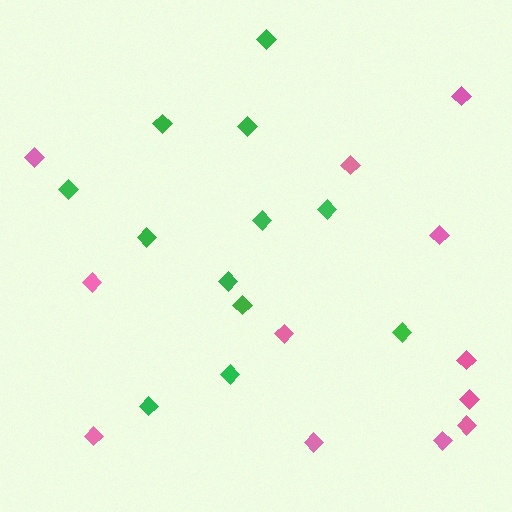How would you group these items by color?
There are 2 groups: one group of green diamonds (12) and one group of pink diamonds (12).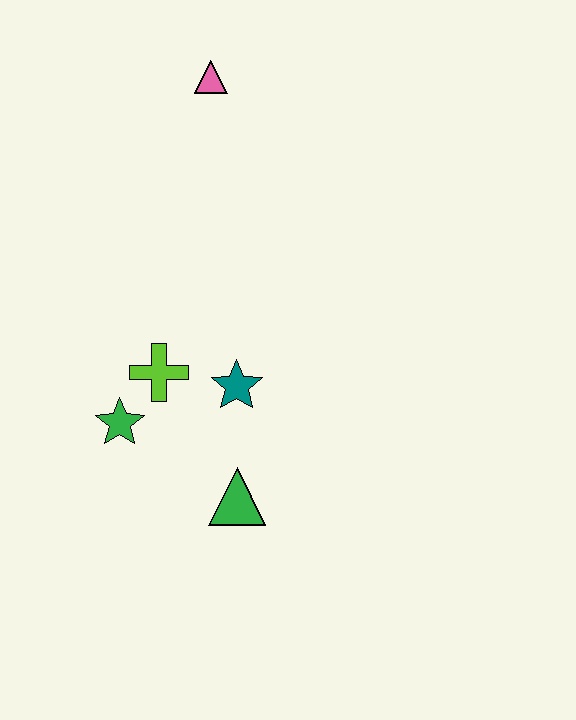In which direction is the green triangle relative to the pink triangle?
The green triangle is below the pink triangle.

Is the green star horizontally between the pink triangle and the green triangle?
No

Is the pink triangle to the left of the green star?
No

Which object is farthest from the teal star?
The pink triangle is farthest from the teal star.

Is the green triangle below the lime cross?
Yes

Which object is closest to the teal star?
The lime cross is closest to the teal star.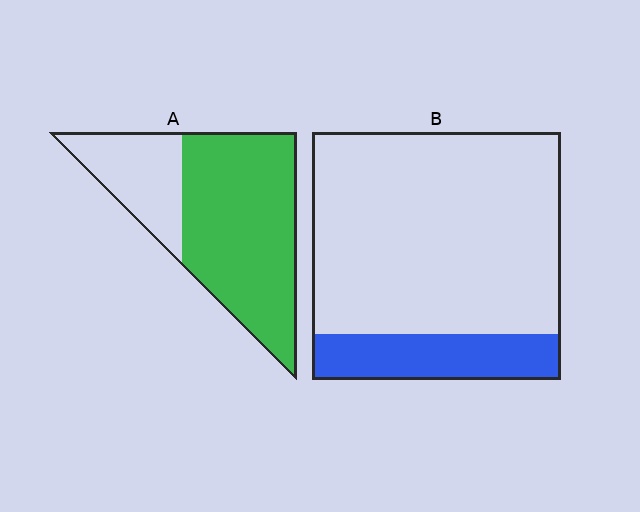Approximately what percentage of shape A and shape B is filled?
A is approximately 70% and B is approximately 20%.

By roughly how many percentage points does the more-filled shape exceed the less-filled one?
By roughly 55 percentage points (A over B).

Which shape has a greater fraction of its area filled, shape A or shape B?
Shape A.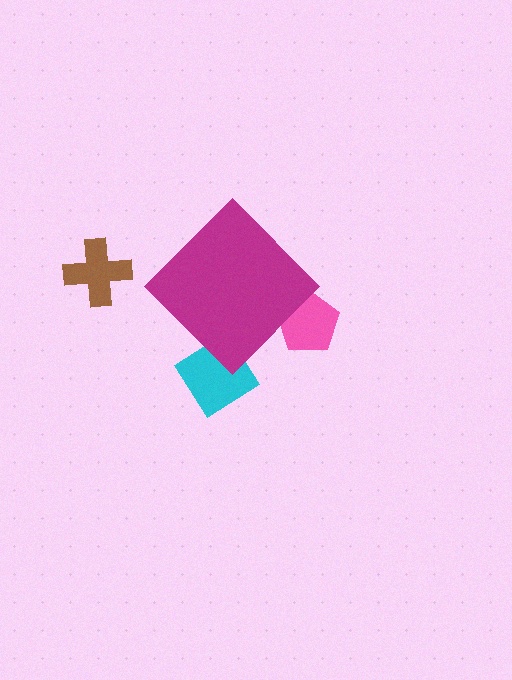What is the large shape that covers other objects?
A magenta diamond.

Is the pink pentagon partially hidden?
Yes, the pink pentagon is partially hidden behind the magenta diamond.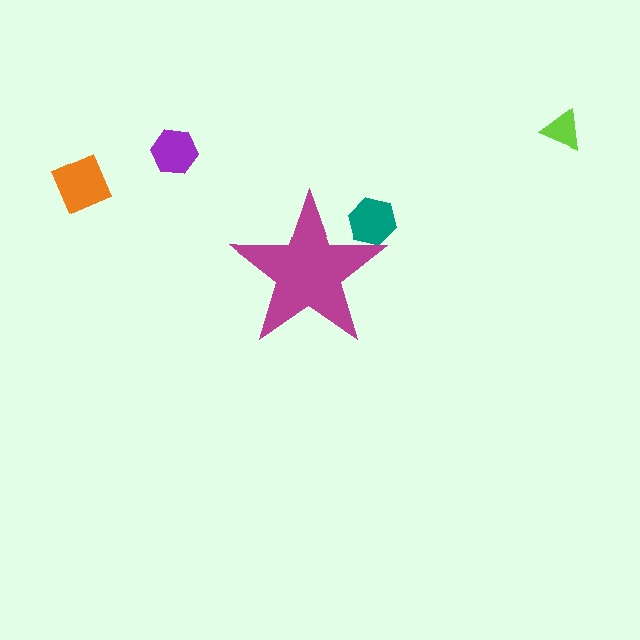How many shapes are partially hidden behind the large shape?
1 shape is partially hidden.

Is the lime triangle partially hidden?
No, the lime triangle is fully visible.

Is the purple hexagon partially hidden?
No, the purple hexagon is fully visible.